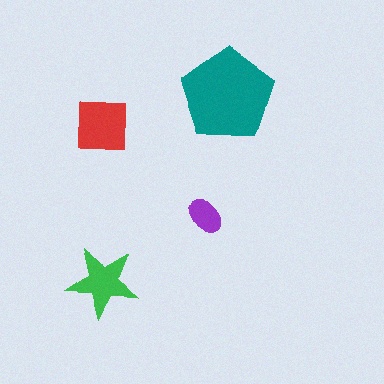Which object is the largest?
The teal pentagon.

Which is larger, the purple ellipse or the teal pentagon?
The teal pentagon.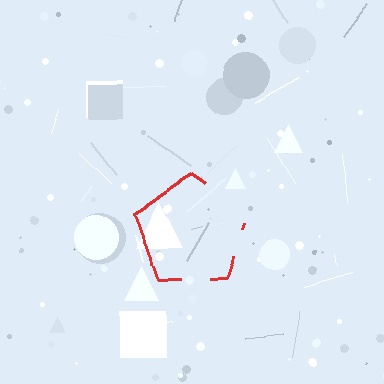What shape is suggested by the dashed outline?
The dashed outline suggests a pentagon.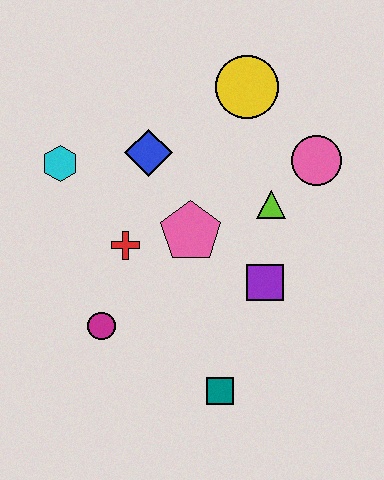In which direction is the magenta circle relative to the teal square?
The magenta circle is to the left of the teal square.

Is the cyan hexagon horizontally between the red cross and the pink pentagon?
No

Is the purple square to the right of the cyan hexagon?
Yes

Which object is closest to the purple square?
The lime triangle is closest to the purple square.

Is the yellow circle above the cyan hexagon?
Yes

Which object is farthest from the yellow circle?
The teal square is farthest from the yellow circle.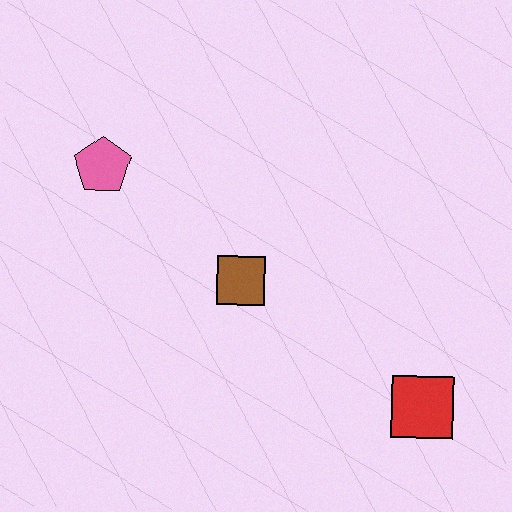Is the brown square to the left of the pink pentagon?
No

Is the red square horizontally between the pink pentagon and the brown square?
No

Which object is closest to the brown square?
The pink pentagon is closest to the brown square.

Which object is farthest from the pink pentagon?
The red square is farthest from the pink pentagon.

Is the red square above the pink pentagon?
No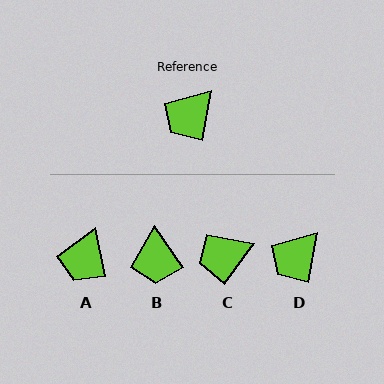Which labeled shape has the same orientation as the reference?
D.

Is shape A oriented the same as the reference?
No, it is off by about 22 degrees.